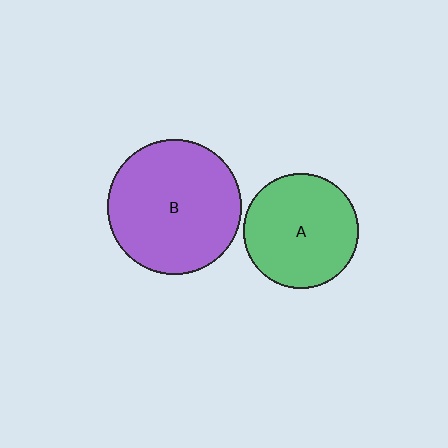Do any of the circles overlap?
No, none of the circles overlap.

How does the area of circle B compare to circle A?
Approximately 1.4 times.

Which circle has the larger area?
Circle B (purple).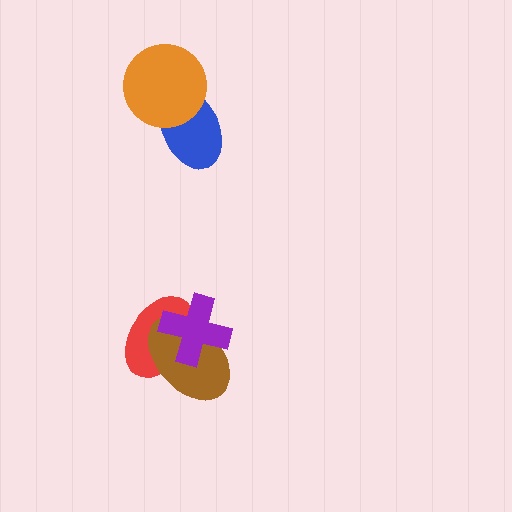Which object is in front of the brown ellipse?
The purple cross is in front of the brown ellipse.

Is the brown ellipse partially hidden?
Yes, it is partially covered by another shape.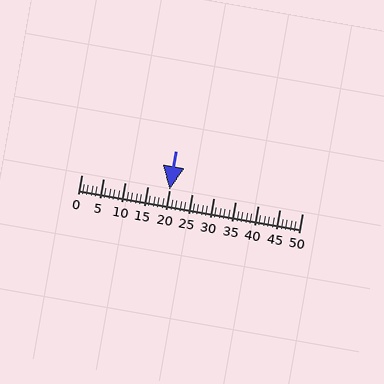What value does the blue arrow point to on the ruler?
The blue arrow points to approximately 20.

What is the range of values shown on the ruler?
The ruler shows values from 0 to 50.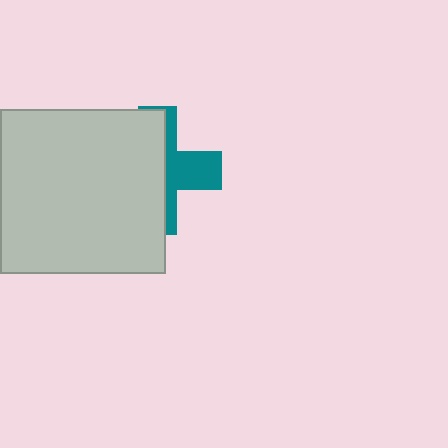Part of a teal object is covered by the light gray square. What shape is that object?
It is a cross.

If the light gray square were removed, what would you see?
You would see the complete teal cross.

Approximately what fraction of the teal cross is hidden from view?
Roughly 61% of the teal cross is hidden behind the light gray square.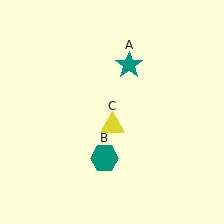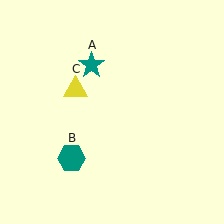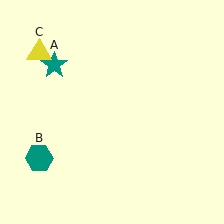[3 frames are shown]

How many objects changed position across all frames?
3 objects changed position: teal star (object A), teal hexagon (object B), yellow triangle (object C).